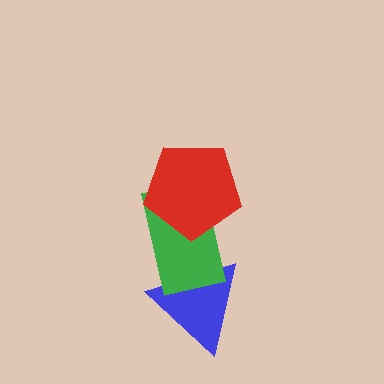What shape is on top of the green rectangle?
The red pentagon is on top of the green rectangle.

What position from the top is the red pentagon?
The red pentagon is 1st from the top.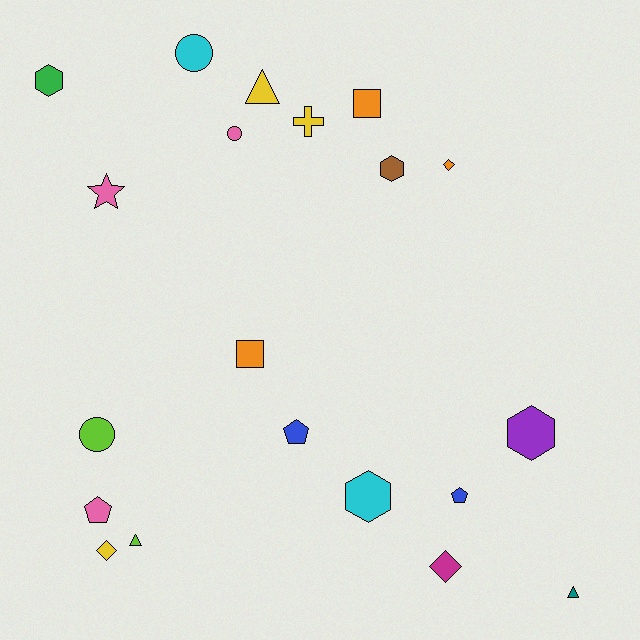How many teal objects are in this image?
There is 1 teal object.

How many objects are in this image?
There are 20 objects.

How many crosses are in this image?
There is 1 cross.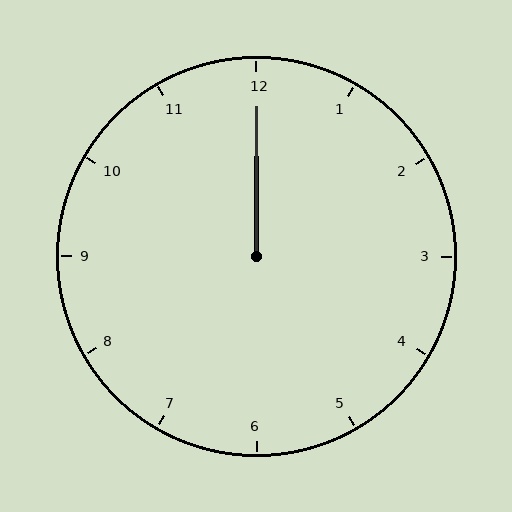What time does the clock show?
12:00.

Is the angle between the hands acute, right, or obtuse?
It is acute.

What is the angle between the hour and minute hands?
Approximately 0 degrees.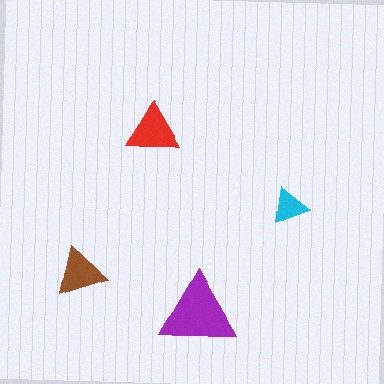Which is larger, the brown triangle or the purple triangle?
The purple one.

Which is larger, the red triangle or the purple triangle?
The purple one.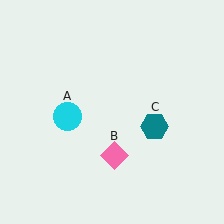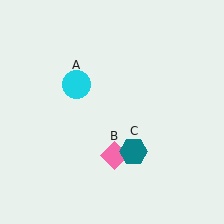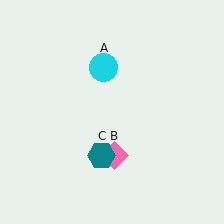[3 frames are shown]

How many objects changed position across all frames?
2 objects changed position: cyan circle (object A), teal hexagon (object C).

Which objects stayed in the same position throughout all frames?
Pink diamond (object B) remained stationary.